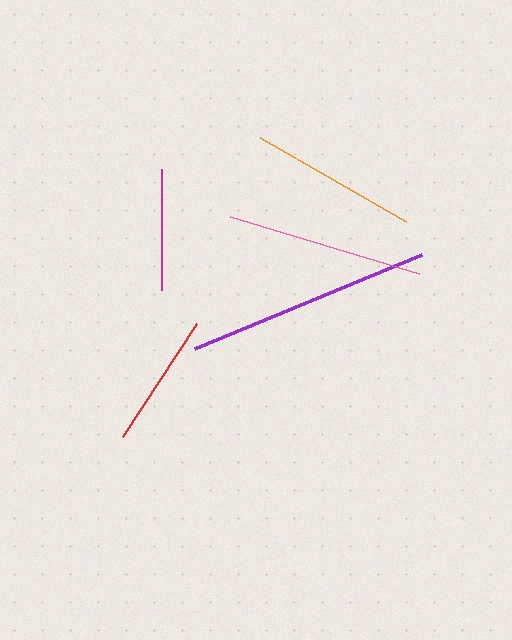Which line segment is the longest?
The purple line is the longest at approximately 246 pixels.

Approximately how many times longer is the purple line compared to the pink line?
The purple line is approximately 1.3 times the length of the pink line.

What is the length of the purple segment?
The purple segment is approximately 246 pixels long.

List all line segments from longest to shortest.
From longest to shortest: purple, pink, orange, red, magenta.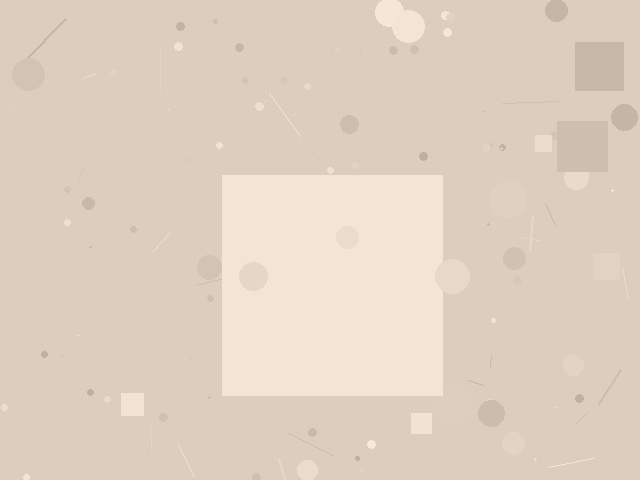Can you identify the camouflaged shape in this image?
The camouflaged shape is a square.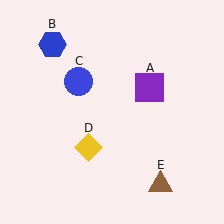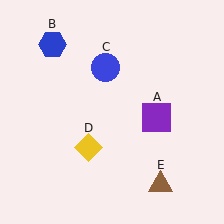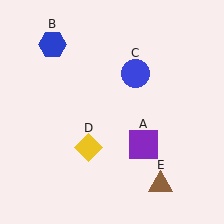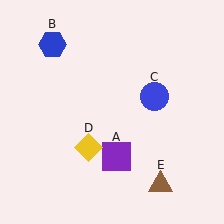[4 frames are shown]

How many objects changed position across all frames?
2 objects changed position: purple square (object A), blue circle (object C).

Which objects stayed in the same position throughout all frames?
Blue hexagon (object B) and yellow diamond (object D) and brown triangle (object E) remained stationary.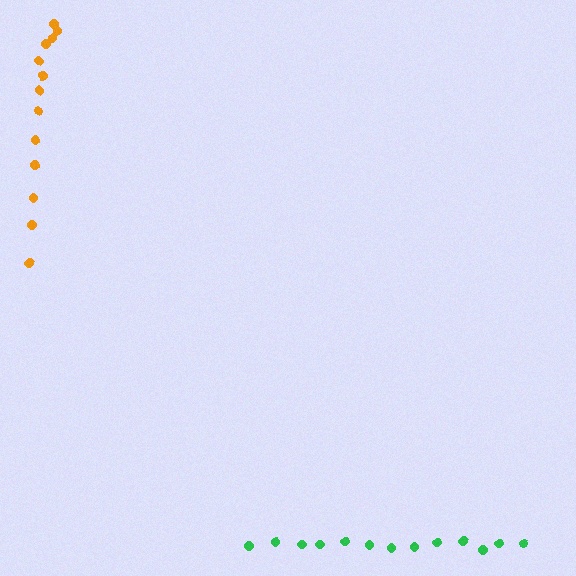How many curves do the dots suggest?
There are 2 distinct paths.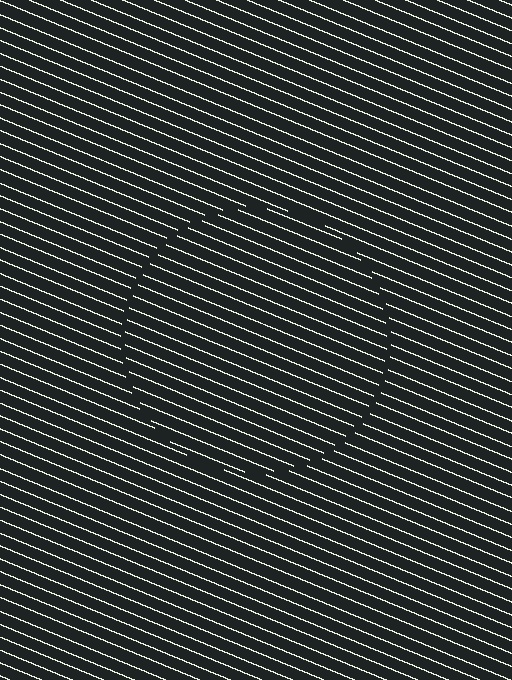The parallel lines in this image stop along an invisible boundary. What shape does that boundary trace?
An illusory circle. The interior of the shape contains the same grating, shifted by half a period — the contour is defined by the phase discontinuity where line-ends from the inner and outer gratings abut.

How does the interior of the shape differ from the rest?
The interior of the shape contains the same grating, shifted by half a period — the contour is defined by the phase discontinuity where line-ends from the inner and outer gratings abut.